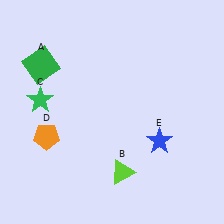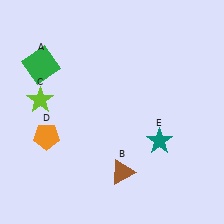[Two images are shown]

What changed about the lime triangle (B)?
In Image 1, B is lime. In Image 2, it changed to brown.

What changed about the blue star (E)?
In Image 1, E is blue. In Image 2, it changed to teal.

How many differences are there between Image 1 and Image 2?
There are 3 differences between the two images.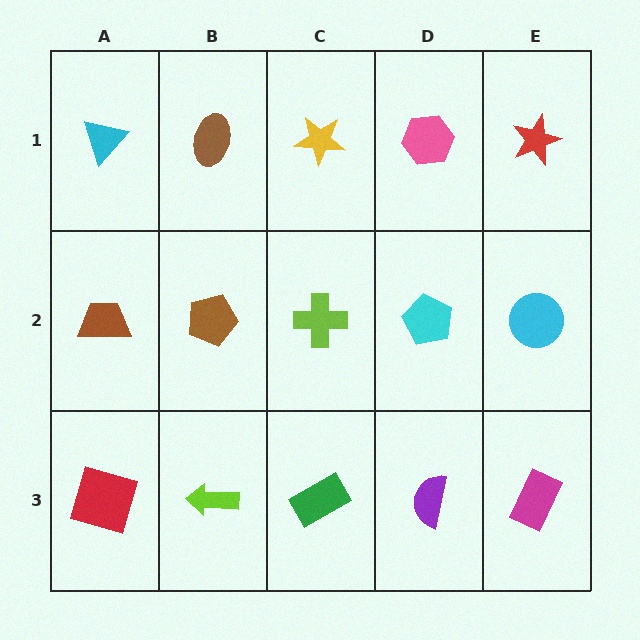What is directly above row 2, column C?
A yellow star.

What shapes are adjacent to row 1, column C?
A lime cross (row 2, column C), a brown ellipse (row 1, column B), a pink hexagon (row 1, column D).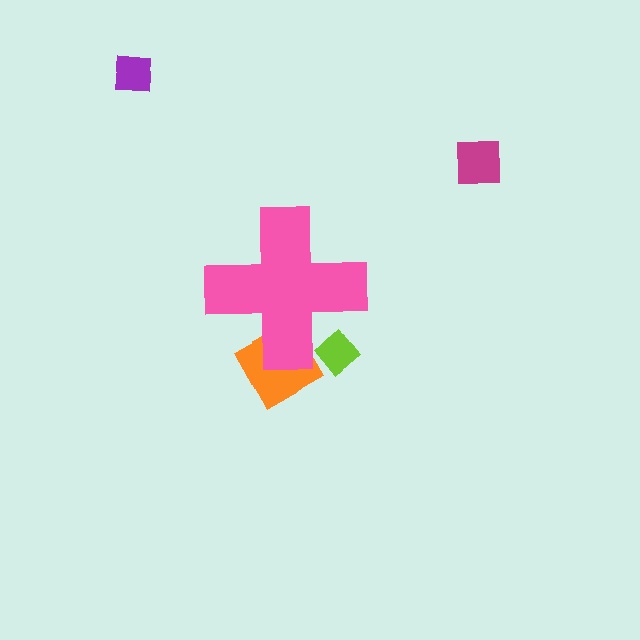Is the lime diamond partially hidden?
Yes, the lime diamond is partially hidden behind the pink cross.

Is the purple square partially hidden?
No, the purple square is fully visible.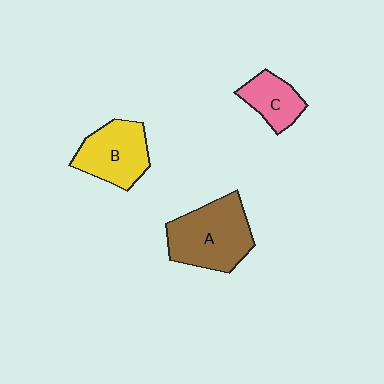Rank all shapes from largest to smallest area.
From largest to smallest: A (brown), B (yellow), C (pink).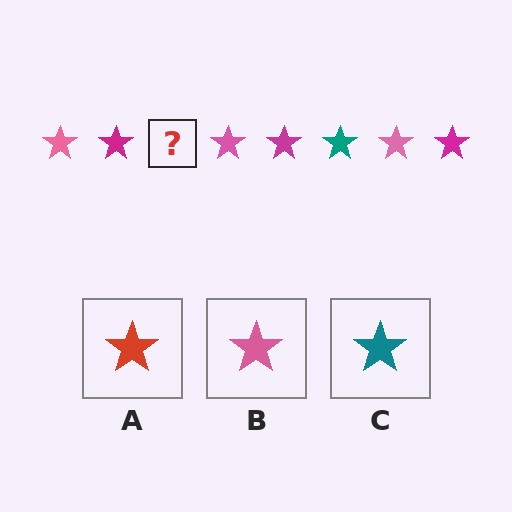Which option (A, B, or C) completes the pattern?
C.